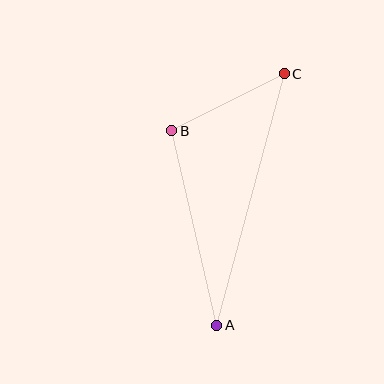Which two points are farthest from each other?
Points A and C are farthest from each other.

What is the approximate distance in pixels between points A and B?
The distance between A and B is approximately 200 pixels.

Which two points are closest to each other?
Points B and C are closest to each other.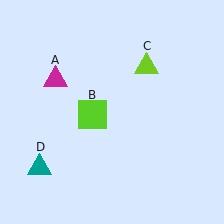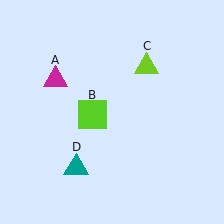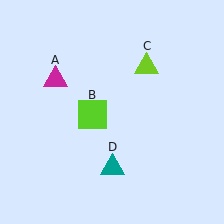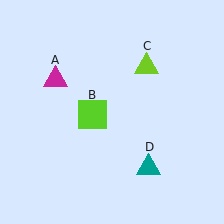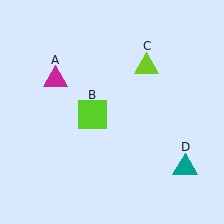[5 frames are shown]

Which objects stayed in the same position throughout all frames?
Magenta triangle (object A) and lime square (object B) and lime triangle (object C) remained stationary.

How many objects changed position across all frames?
1 object changed position: teal triangle (object D).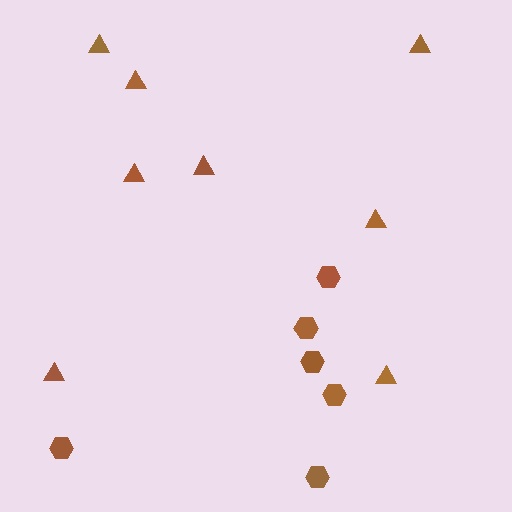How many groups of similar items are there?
There are 2 groups: one group of hexagons (6) and one group of triangles (8).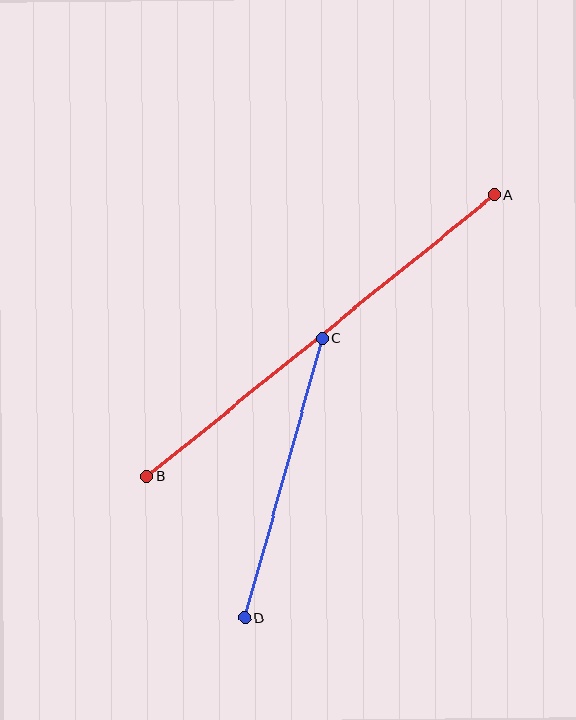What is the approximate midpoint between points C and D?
The midpoint is at approximately (283, 478) pixels.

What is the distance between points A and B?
The distance is approximately 448 pixels.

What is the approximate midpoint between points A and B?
The midpoint is at approximately (321, 336) pixels.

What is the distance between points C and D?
The distance is approximately 291 pixels.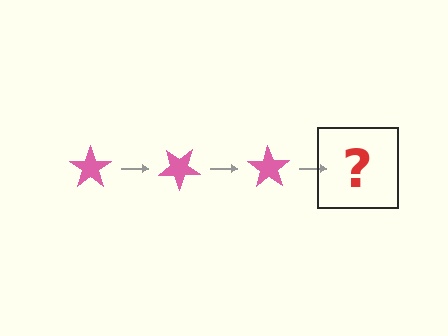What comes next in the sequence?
The next element should be a pink star rotated 105 degrees.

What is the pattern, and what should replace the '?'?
The pattern is that the star rotates 35 degrees each step. The '?' should be a pink star rotated 105 degrees.